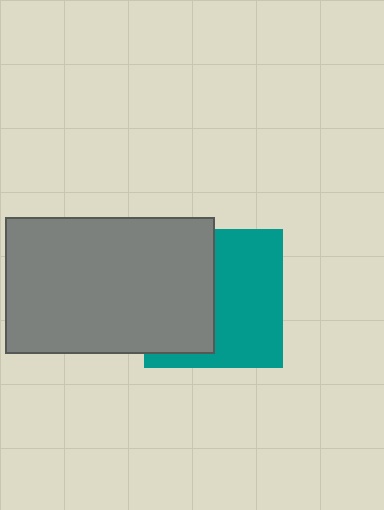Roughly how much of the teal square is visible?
About half of it is visible (roughly 54%).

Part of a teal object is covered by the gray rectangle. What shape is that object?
It is a square.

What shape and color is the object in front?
The object in front is a gray rectangle.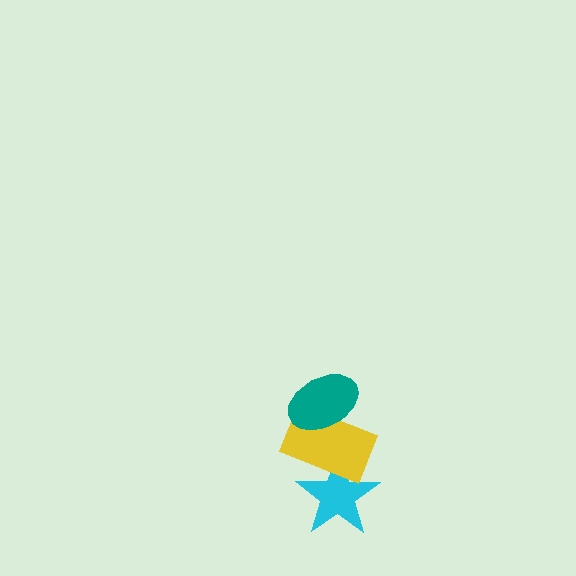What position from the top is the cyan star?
The cyan star is 3rd from the top.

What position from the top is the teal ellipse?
The teal ellipse is 1st from the top.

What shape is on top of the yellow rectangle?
The teal ellipse is on top of the yellow rectangle.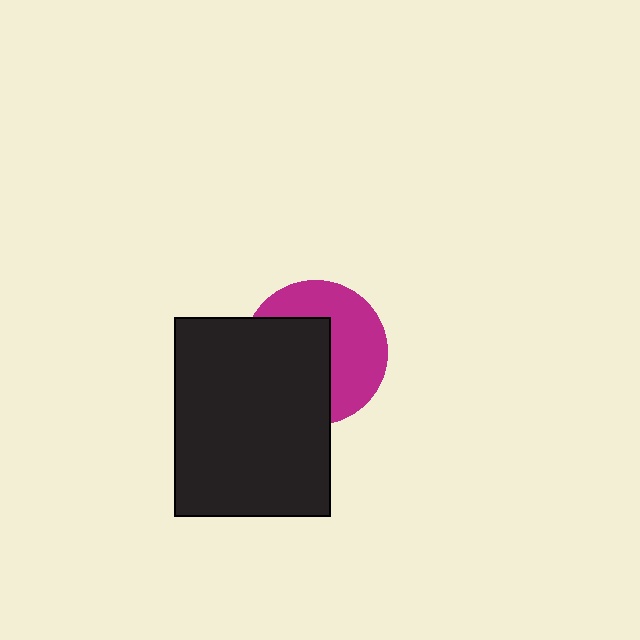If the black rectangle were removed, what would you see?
You would see the complete magenta circle.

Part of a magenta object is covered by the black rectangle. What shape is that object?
It is a circle.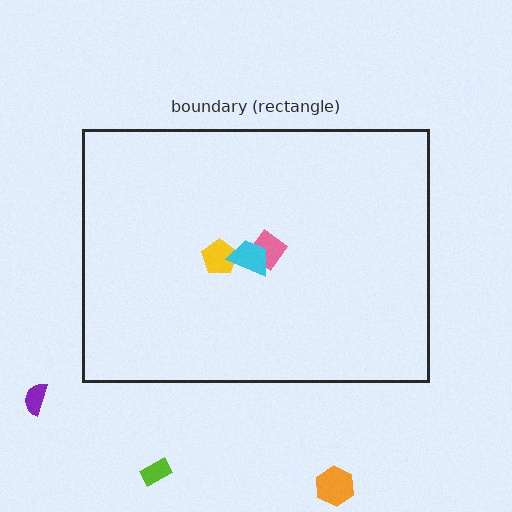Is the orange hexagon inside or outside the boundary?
Outside.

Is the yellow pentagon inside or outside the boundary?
Inside.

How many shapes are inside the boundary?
3 inside, 3 outside.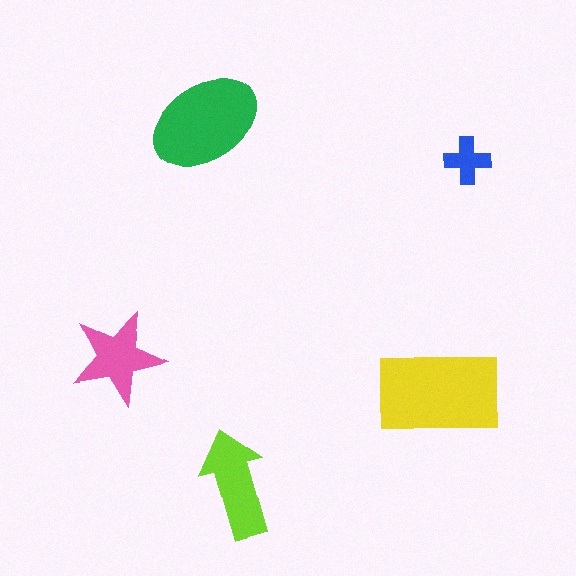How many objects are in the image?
There are 5 objects in the image.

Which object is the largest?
The yellow rectangle.